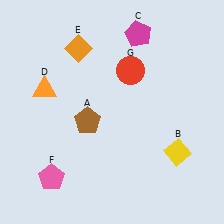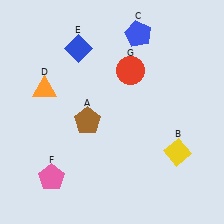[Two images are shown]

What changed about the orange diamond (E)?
In Image 1, E is orange. In Image 2, it changed to blue.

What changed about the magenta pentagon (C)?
In Image 1, C is magenta. In Image 2, it changed to blue.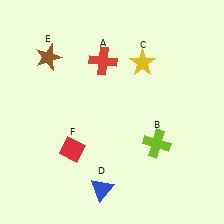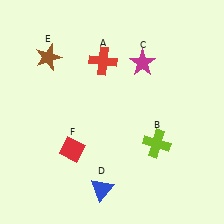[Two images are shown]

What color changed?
The star (C) changed from yellow in Image 1 to magenta in Image 2.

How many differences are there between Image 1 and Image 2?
There is 1 difference between the two images.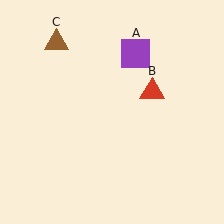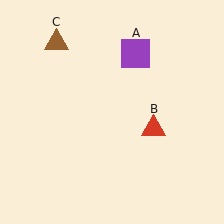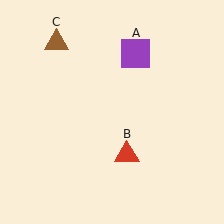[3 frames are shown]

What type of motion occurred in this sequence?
The red triangle (object B) rotated clockwise around the center of the scene.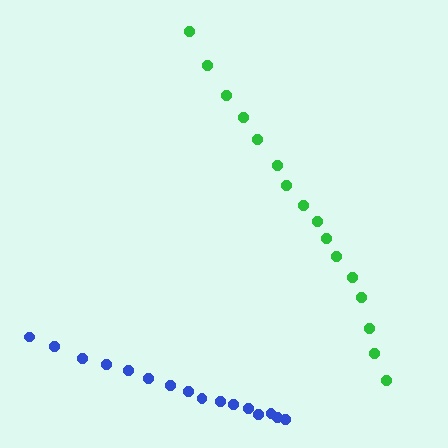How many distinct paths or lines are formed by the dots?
There are 2 distinct paths.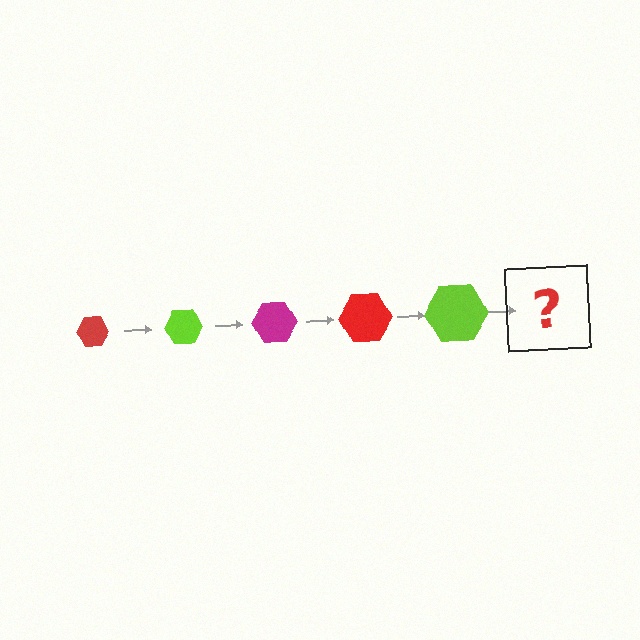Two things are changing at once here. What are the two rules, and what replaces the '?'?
The two rules are that the hexagon grows larger each step and the color cycles through red, lime, and magenta. The '?' should be a magenta hexagon, larger than the previous one.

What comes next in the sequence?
The next element should be a magenta hexagon, larger than the previous one.